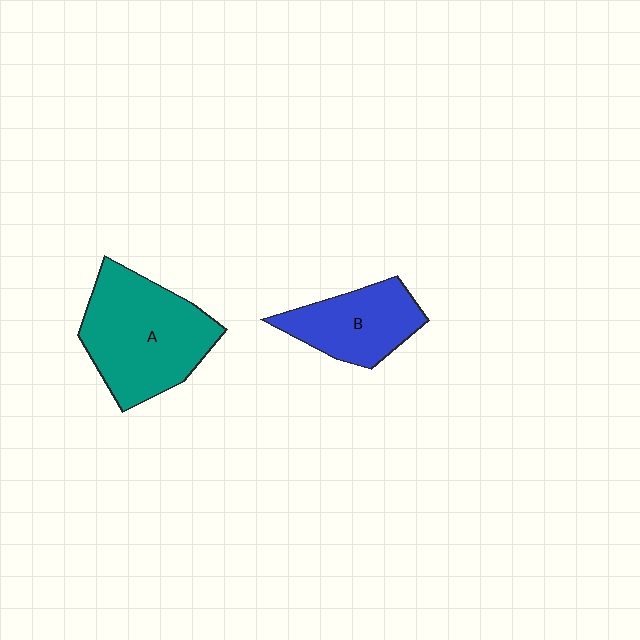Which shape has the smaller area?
Shape B (blue).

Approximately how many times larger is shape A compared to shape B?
Approximately 1.6 times.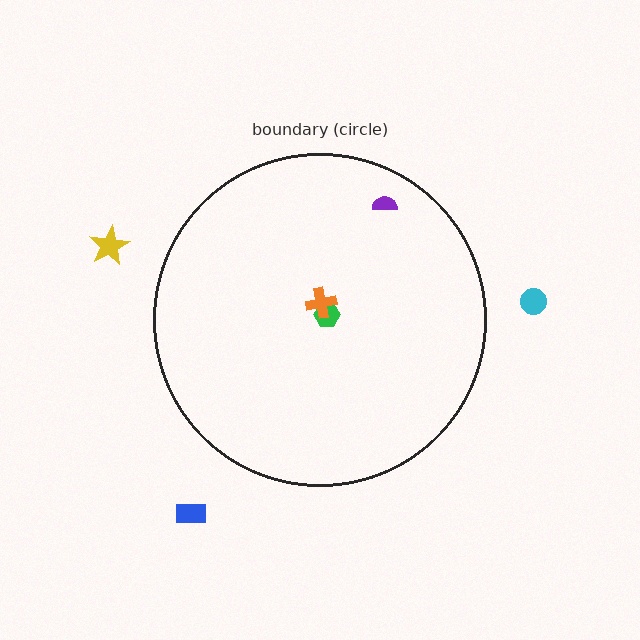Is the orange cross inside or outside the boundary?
Inside.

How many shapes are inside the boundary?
3 inside, 3 outside.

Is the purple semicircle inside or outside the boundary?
Inside.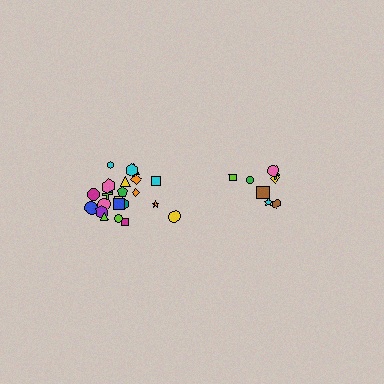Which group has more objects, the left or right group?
The left group.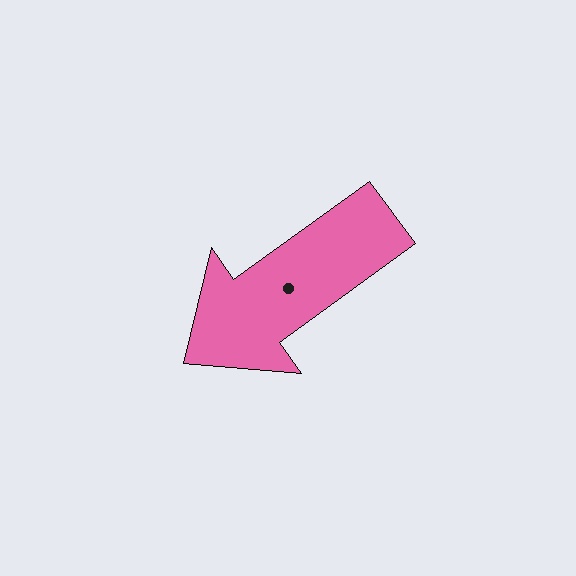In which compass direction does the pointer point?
Southwest.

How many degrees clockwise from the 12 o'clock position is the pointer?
Approximately 234 degrees.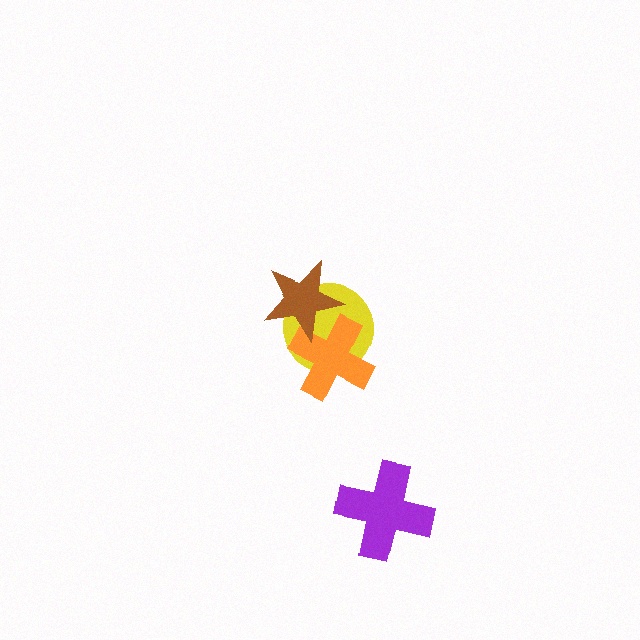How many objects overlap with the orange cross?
2 objects overlap with the orange cross.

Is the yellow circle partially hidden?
Yes, it is partially covered by another shape.